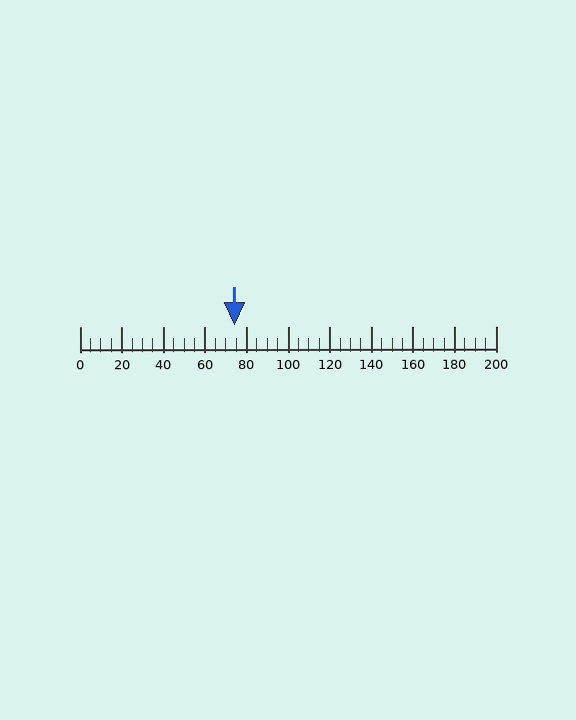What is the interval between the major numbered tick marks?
The major tick marks are spaced 20 units apart.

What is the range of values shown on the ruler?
The ruler shows values from 0 to 200.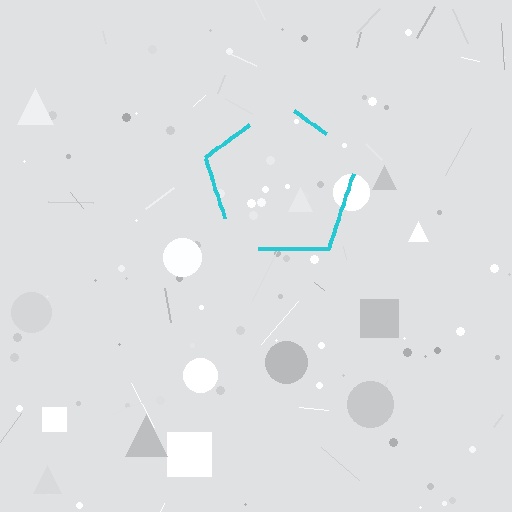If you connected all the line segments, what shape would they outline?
They would outline a pentagon.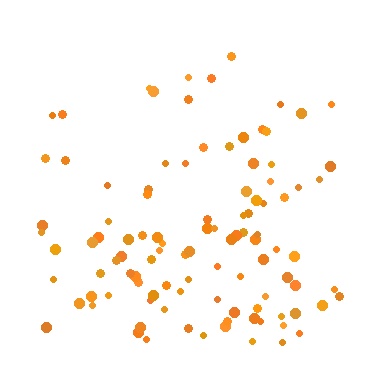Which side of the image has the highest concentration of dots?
The bottom.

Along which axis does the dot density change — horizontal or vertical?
Vertical.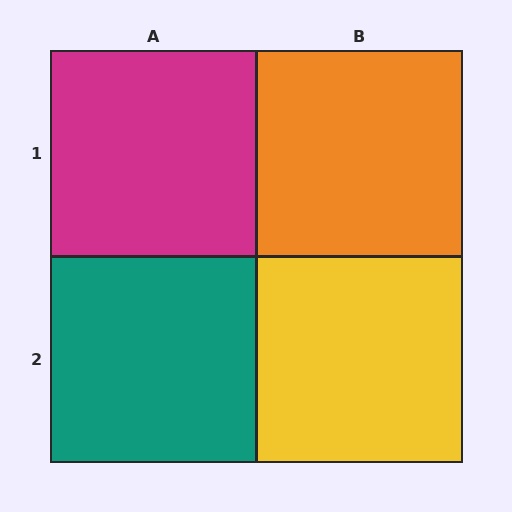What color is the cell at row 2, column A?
Teal.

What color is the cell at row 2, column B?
Yellow.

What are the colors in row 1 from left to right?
Magenta, orange.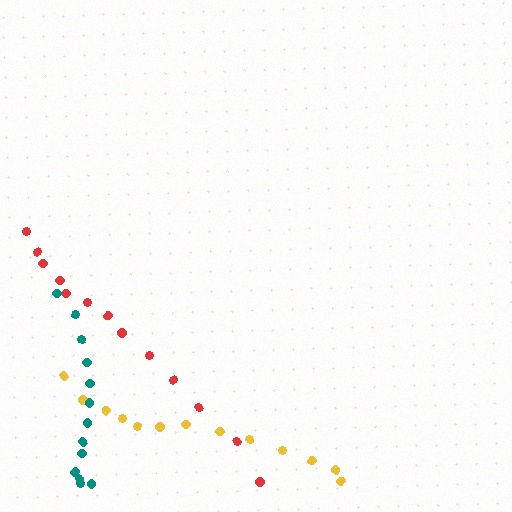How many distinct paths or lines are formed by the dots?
There are 3 distinct paths.